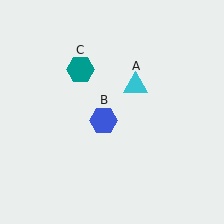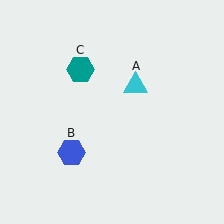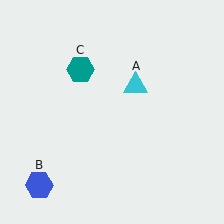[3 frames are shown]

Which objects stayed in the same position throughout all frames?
Cyan triangle (object A) and teal hexagon (object C) remained stationary.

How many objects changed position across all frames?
1 object changed position: blue hexagon (object B).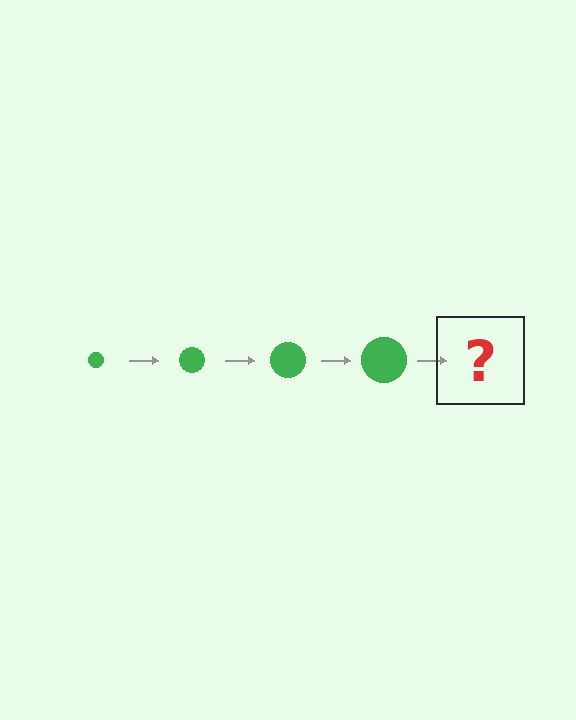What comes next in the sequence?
The next element should be a green circle, larger than the previous one.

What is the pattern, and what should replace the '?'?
The pattern is that the circle gets progressively larger each step. The '?' should be a green circle, larger than the previous one.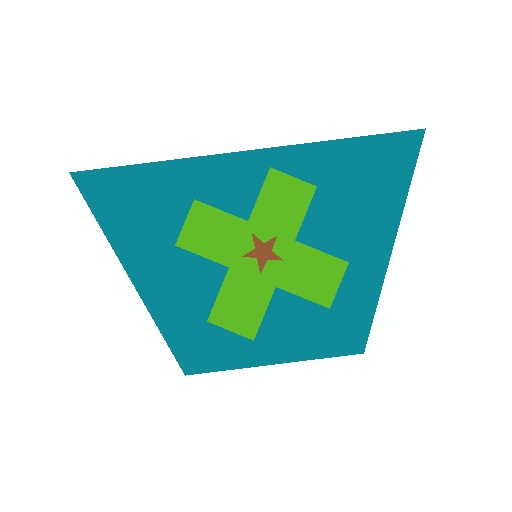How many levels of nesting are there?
3.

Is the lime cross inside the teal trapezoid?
Yes.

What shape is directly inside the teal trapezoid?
The lime cross.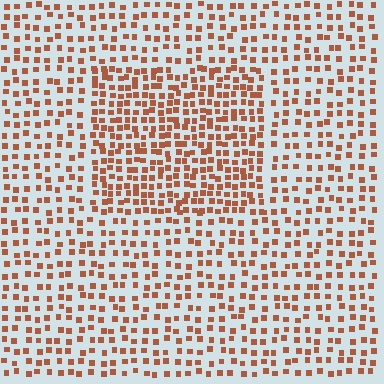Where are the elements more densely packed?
The elements are more densely packed inside the rectangle boundary.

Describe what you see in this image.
The image contains small brown elements arranged at two different densities. A rectangle-shaped region is visible where the elements are more densely packed than the surrounding area.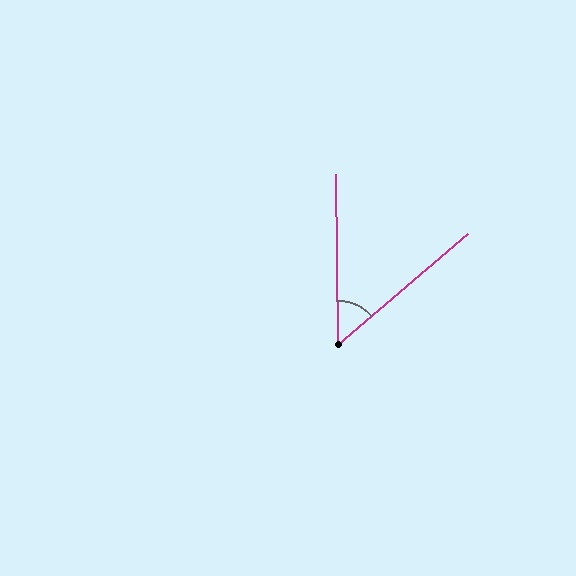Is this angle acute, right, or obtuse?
It is acute.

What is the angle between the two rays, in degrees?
Approximately 50 degrees.